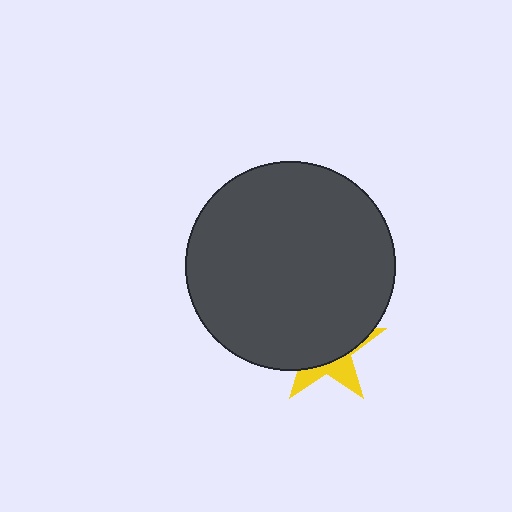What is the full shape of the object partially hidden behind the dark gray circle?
The partially hidden object is a yellow star.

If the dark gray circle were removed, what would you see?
You would see the complete yellow star.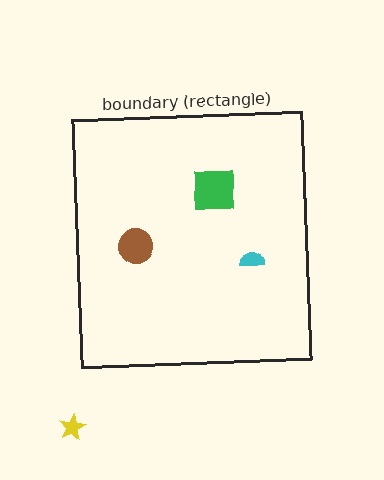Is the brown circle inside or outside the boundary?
Inside.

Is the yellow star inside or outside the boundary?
Outside.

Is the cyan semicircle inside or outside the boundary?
Inside.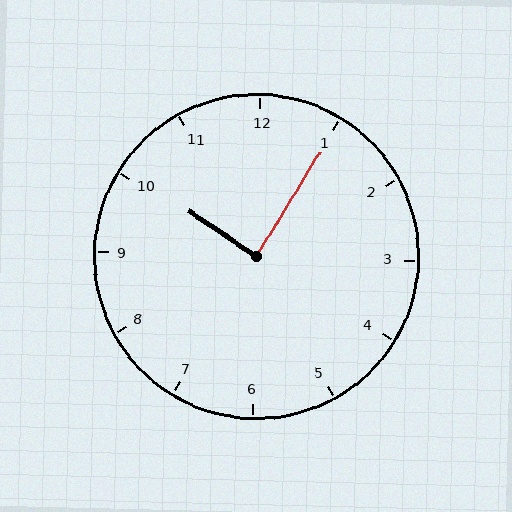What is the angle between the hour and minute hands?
Approximately 88 degrees.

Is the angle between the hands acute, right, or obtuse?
It is right.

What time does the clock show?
10:05.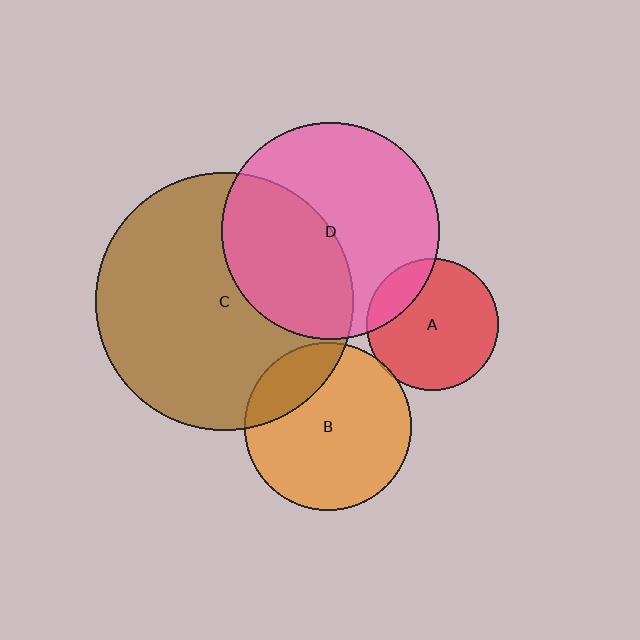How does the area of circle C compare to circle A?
Approximately 3.8 times.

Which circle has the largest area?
Circle C (brown).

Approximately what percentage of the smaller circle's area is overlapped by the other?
Approximately 20%.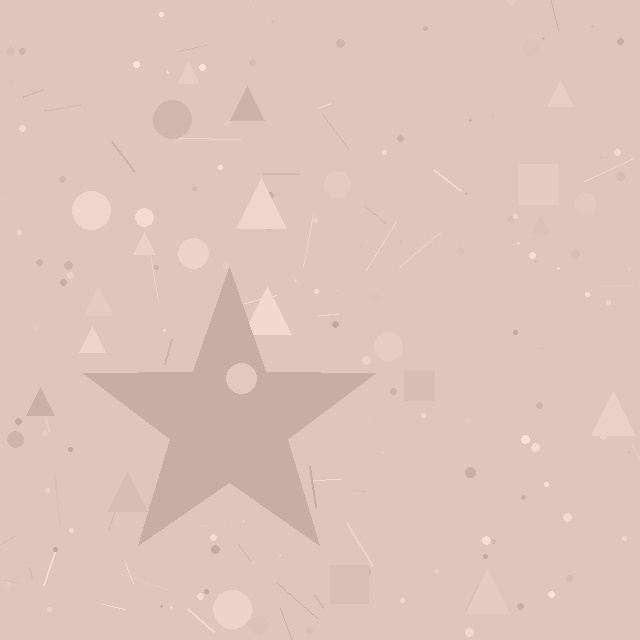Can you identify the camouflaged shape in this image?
The camouflaged shape is a star.